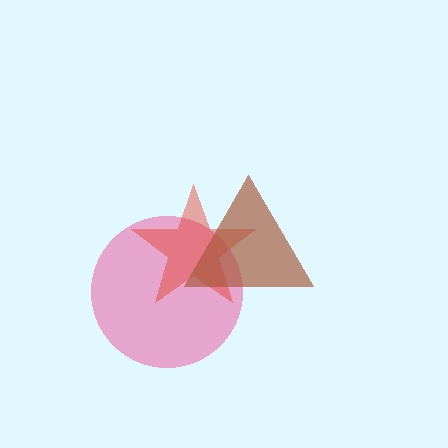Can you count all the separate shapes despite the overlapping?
Yes, there are 3 separate shapes.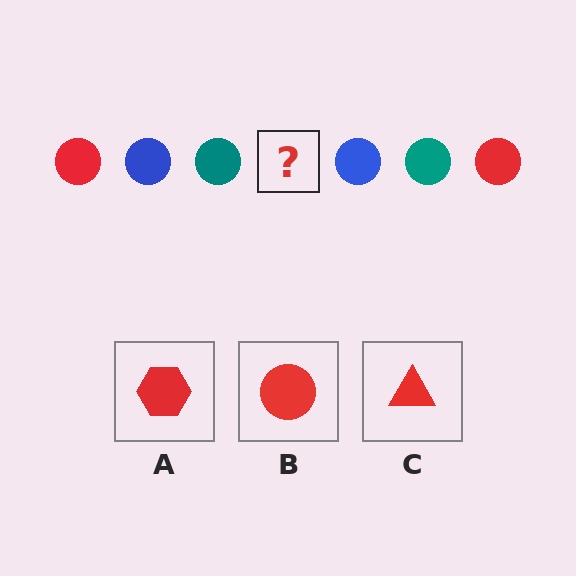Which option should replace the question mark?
Option B.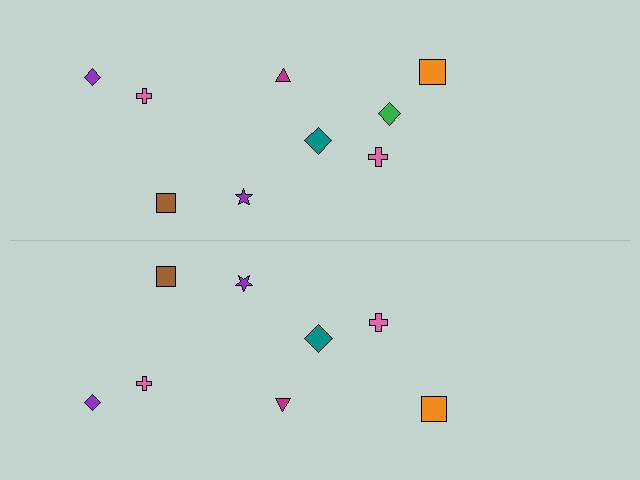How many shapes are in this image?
There are 17 shapes in this image.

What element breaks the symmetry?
A green diamond is missing from the bottom side.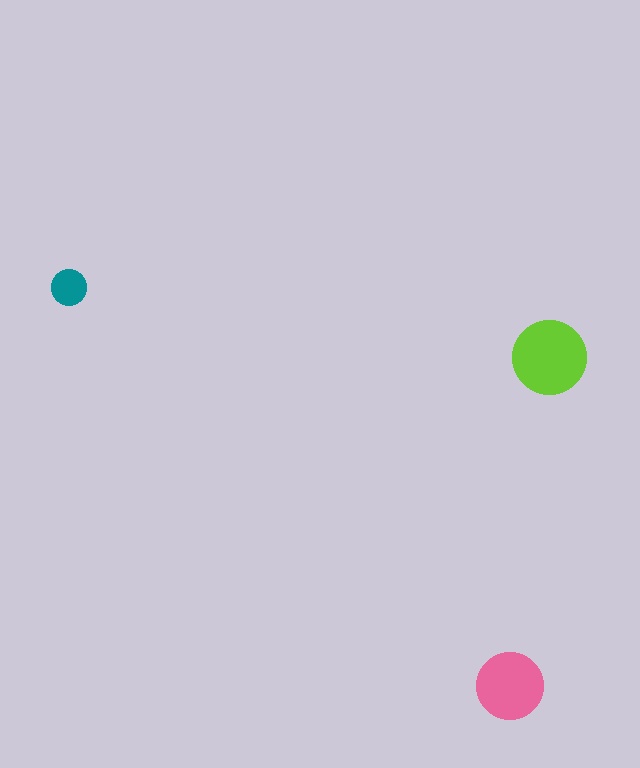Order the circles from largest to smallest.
the lime one, the pink one, the teal one.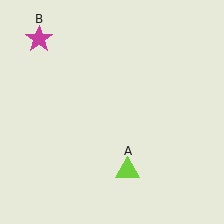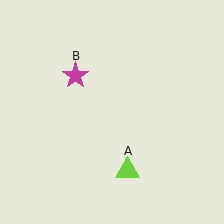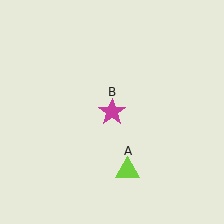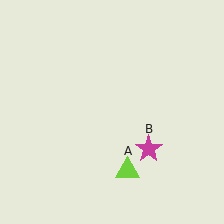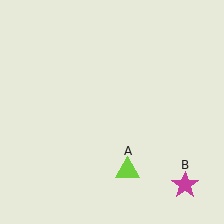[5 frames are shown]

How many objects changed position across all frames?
1 object changed position: magenta star (object B).